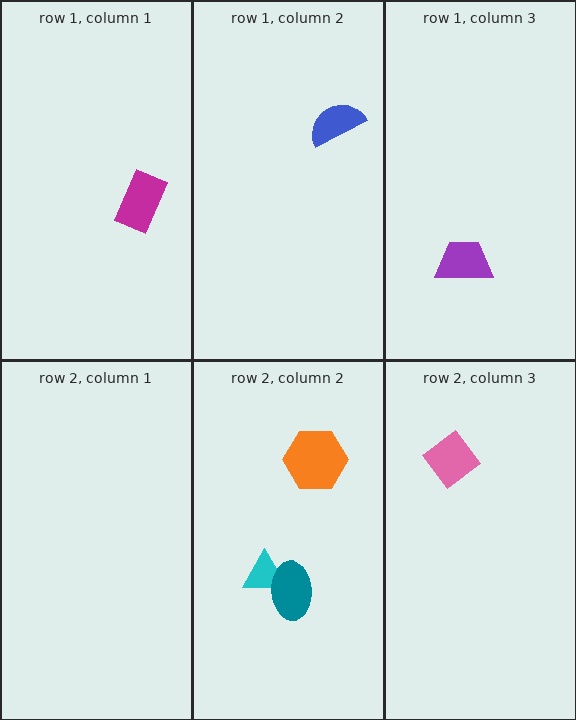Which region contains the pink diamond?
The row 2, column 3 region.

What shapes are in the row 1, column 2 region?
The blue semicircle.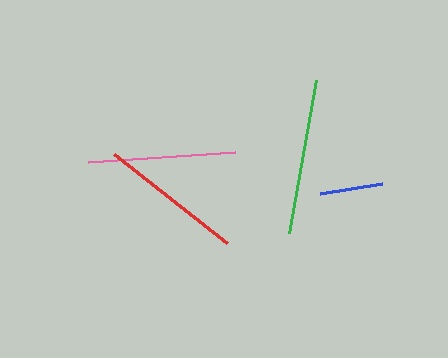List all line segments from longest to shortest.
From longest to shortest: green, pink, red, blue.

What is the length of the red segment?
The red segment is approximately 144 pixels long.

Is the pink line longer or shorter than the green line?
The green line is longer than the pink line.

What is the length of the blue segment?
The blue segment is approximately 63 pixels long.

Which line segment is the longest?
The green line is the longest at approximately 155 pixels.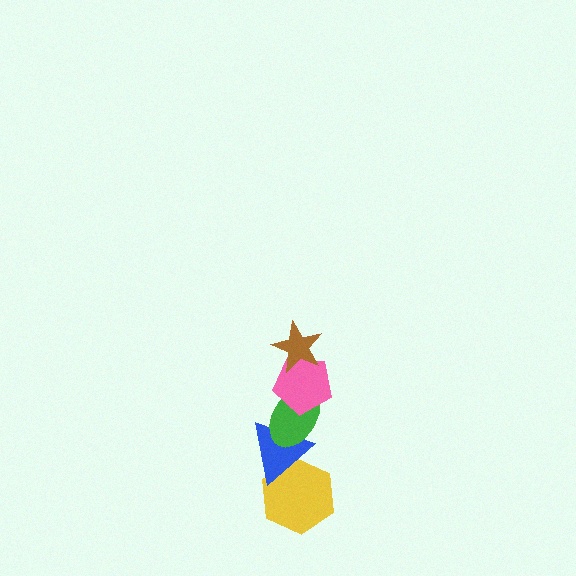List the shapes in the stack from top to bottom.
From top to bottom: the brown star, the pink pentagon, the green ellipse, the blue triangle, the yellow hexagon.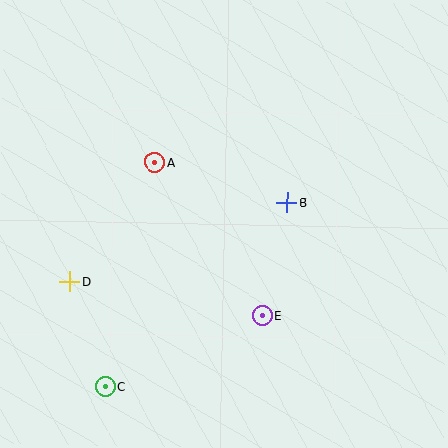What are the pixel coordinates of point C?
Point C is at (105, 386).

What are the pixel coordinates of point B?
Point B is at (287, 203).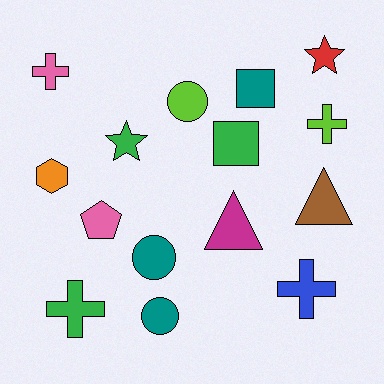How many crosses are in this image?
There are 4 crosses.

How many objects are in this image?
There are 15 objects.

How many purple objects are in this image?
There are no purple objects.